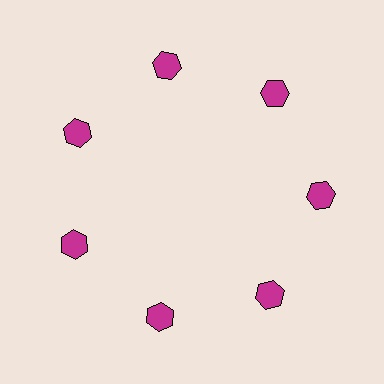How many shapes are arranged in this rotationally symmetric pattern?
There are 7 shapes, arranged in 7 groups of 1.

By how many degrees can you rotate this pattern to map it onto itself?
The pattern maps onto itself every 51 degrees of rotation.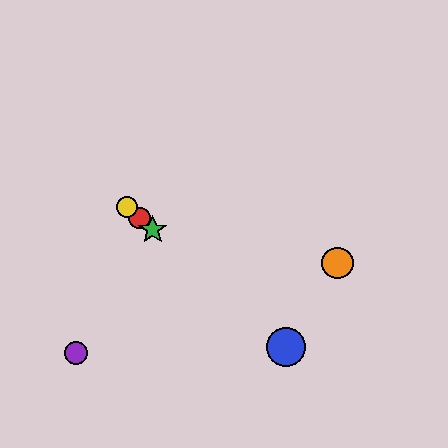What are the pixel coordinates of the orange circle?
The orange circle is at (338, 263).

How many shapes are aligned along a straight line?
4 shapes (the red circle, the blue circle, the green star, the yellow circle) are aligned along a straight line.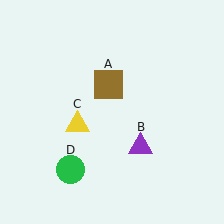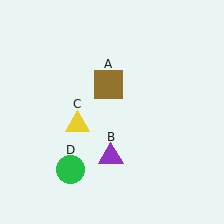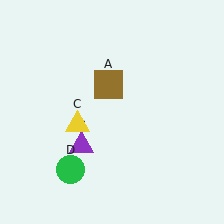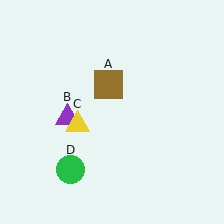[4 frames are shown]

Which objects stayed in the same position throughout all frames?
Brown square (object A) and yellow triangle (object C) and green circle (object D) remained stationary.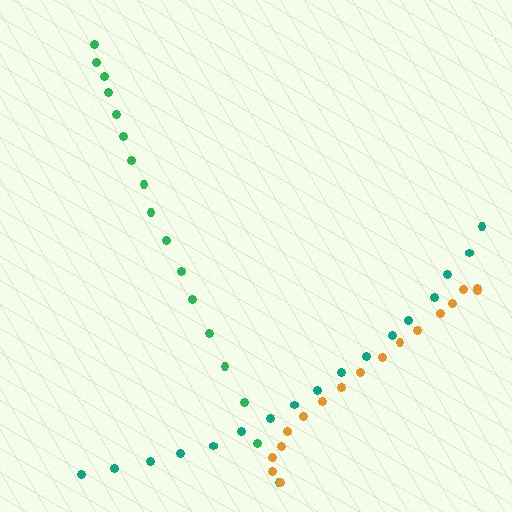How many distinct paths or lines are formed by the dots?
There are 3 distinct paths.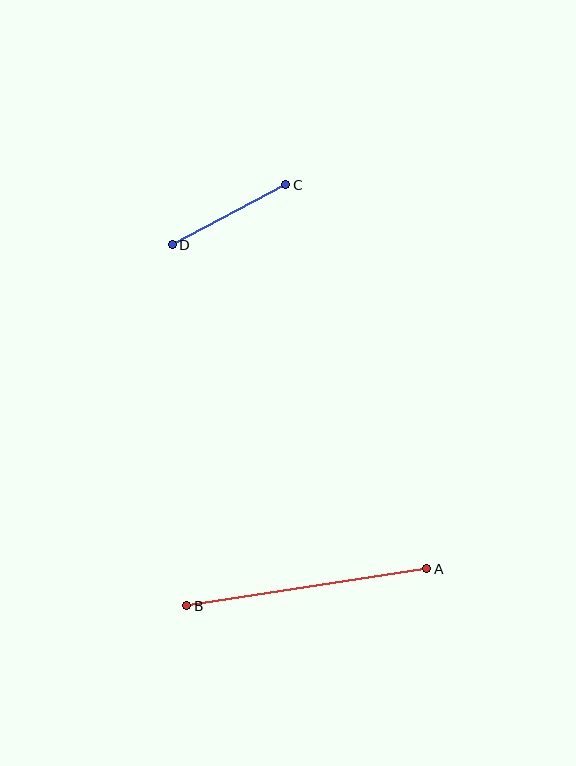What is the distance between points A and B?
The distance is approximately 243 pixels.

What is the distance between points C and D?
The distance is approximately 129 pixels.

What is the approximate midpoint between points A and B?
The midpoint is at approximately (307, 587) pixels.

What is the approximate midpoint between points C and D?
The midpoint is at approximately (229, 215) pixels.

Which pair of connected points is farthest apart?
Points A and B are farthest apart.